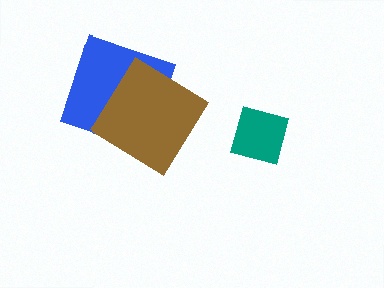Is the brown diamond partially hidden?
No, no other shape covers it.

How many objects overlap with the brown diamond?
1 object overlaps with the brown diamond.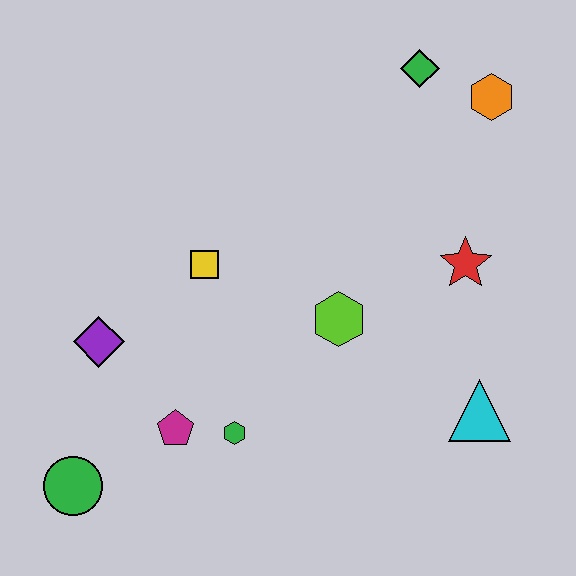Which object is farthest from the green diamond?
The green circle is farthest from the green diamond.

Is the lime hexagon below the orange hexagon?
Yes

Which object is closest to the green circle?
The magenta pentagon is closest to the green circle.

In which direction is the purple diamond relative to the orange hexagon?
The purple diamond is to the left of the orange hexagon.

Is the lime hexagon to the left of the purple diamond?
No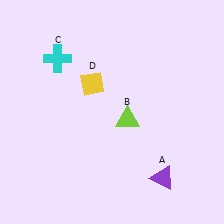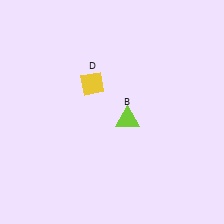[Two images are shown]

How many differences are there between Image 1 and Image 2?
There are 2 differences between the two images.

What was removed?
The cyan cross (C), the purple triangle (A) were removed in Image 2.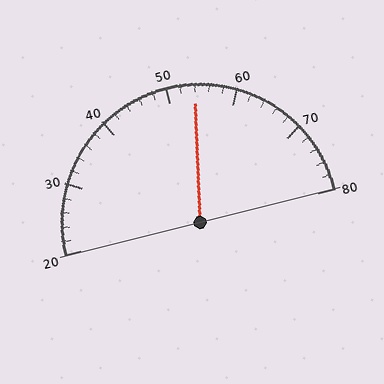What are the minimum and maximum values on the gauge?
The gauge ranges from 20 to 80.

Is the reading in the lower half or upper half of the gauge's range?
The reading is in the upper half of the range (20 to 80).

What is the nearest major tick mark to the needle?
The nearest major tick mark is 50.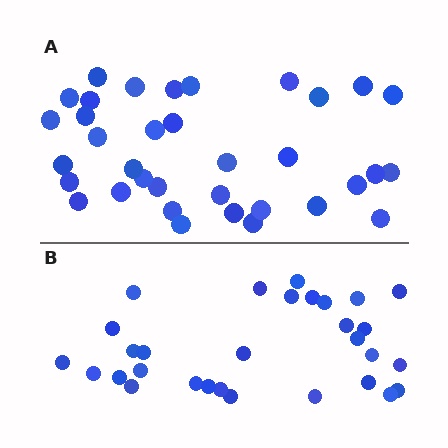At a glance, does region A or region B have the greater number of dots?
Region A (the top region) has more dots.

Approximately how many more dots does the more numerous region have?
Region A has about 5 more dots than region B.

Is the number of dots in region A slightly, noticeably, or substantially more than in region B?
Region A has only slightly more — the two regions are fairly close. The ratio is roughly 1.2 to 1.